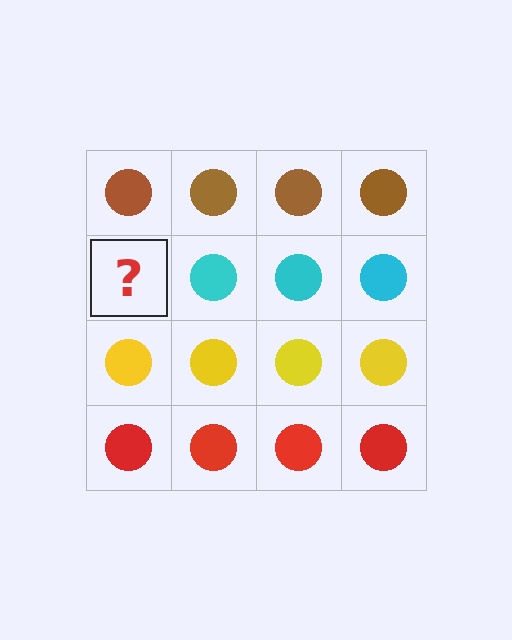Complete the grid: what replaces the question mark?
The question mark should be replaced with a cyan circle.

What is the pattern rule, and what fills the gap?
The rule is that each row has a consistent color. The gap should be filled with a cyan circle.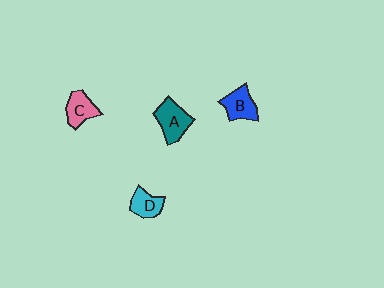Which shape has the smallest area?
Shape D (cyan).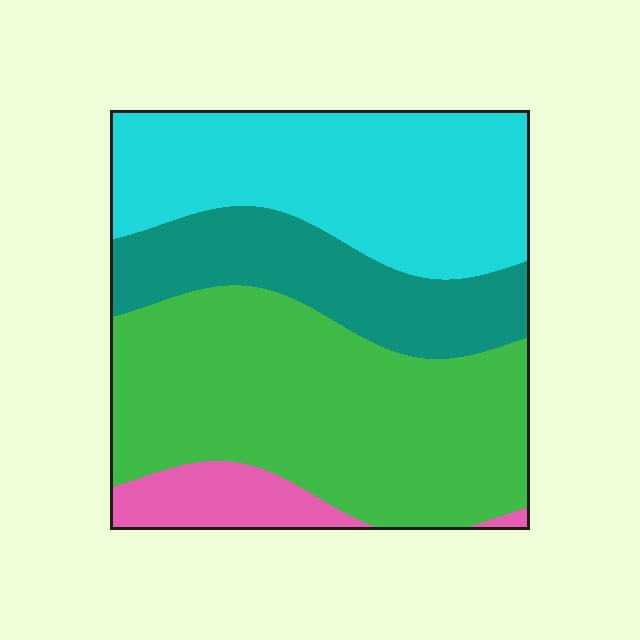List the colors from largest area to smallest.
From largest to smallest: green, cyan, teal, pink.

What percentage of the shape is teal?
Teal takes up about one fifth (1/5) of the shape.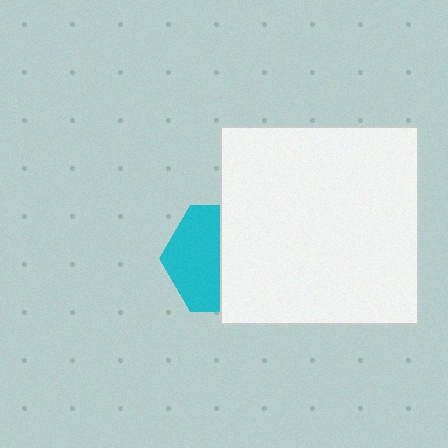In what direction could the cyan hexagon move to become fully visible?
The cyan hexagon could move left. That would shift it out from behind the white square entirely.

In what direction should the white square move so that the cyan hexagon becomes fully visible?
The white square should move right. That is the shortest direction to clear the overlap and leave the cyan hexagon fully visible.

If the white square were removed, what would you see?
You would see the complete cyan hexagon.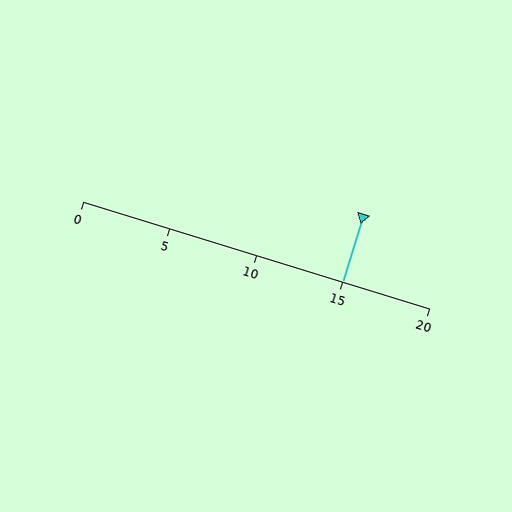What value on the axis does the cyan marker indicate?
The marker indicates approximately 15.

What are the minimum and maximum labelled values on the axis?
The axis runs from 0 to 20.